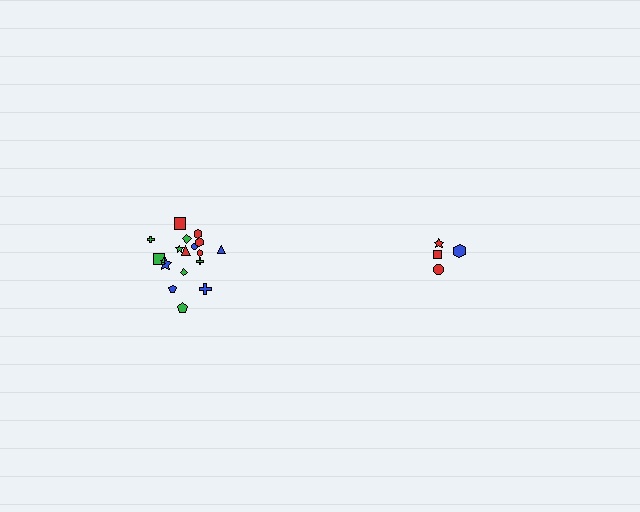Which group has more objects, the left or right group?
The left group.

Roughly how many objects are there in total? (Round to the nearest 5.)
Roughly 20 objects in total.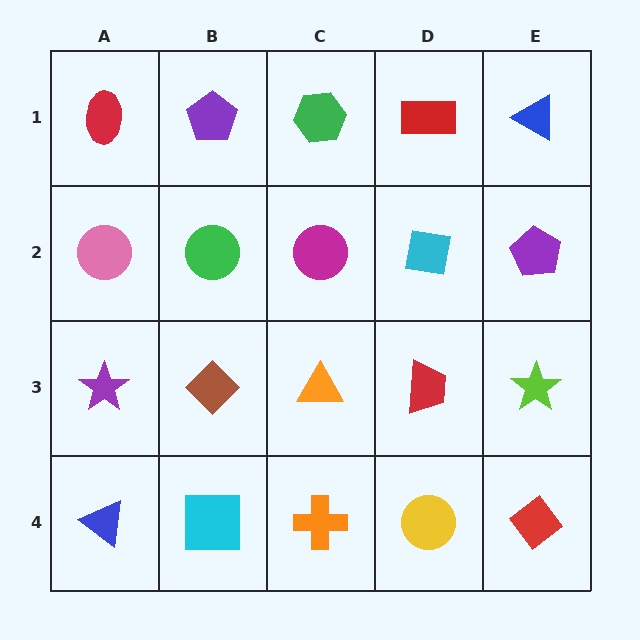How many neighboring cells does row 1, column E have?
2.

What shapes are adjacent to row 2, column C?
A green hexagon (row 1, column C), an orange triangle (row 3, column C), a green circle (row 2, column B), a cyan square (row 2, column D).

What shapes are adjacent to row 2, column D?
A red rectangle (row 1, column D), a red trapezoid (row 3, column D), a magenta circle (row 2, column C), a purple pentagon (row 2, column E).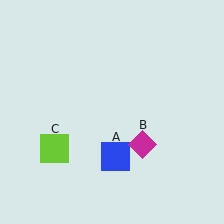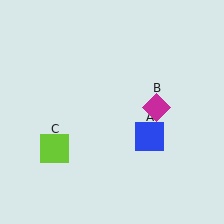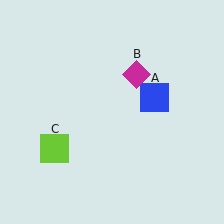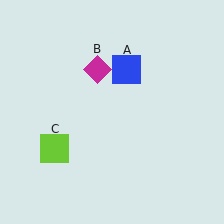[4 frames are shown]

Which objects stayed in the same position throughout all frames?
Lime square (object C) remained stationary.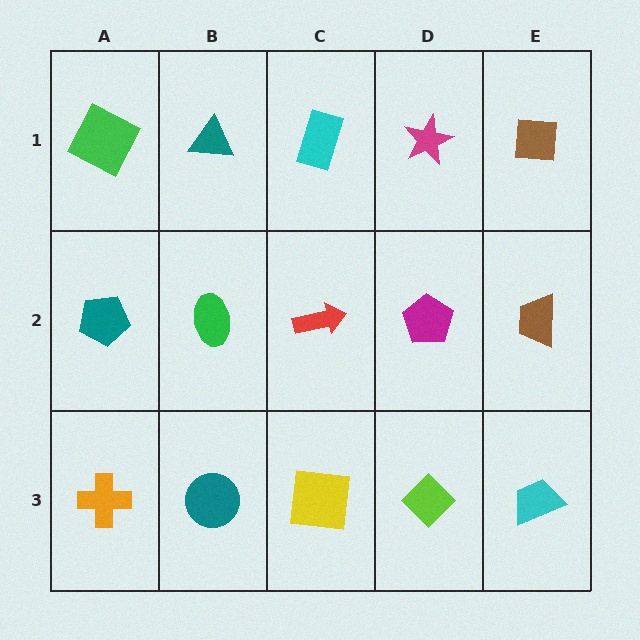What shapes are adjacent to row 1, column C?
A red arrow (row 2, column C), a teal triangle (row 1, column B), a magenta star (row 1, column D).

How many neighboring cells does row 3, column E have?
2.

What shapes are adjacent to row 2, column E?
A brown square (row 1, column E), a cyan trapezoid (row 3, column E), a magenta pentagon (row 2, column D).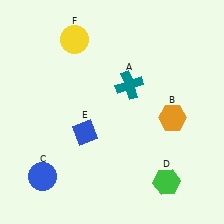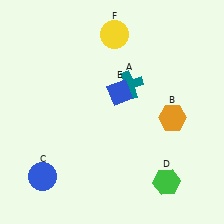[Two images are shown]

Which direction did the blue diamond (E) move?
The blue diamond (E) moved up.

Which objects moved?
The objects that moved are: the blue diamond (E), the yellow circle (F).